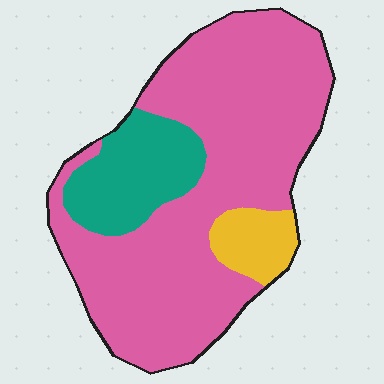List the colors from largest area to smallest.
From largest to smallest: pink, teal, yellow.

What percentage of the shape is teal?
Teal covers around 20% of the shape.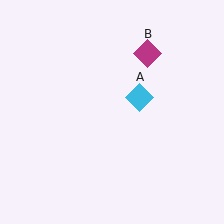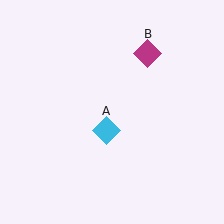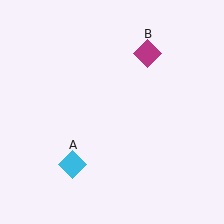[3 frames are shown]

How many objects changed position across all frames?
1 object changed position: cyan diamond (object A).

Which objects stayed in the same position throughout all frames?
Magenta diamond (object B) remained stationary.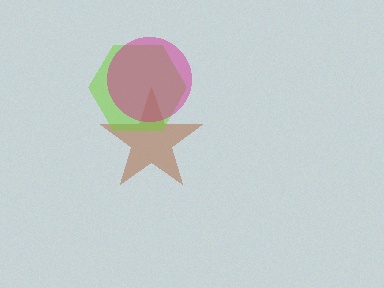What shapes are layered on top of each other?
The layered shapes are: a brown star, a lime hexagon, a magenta circle.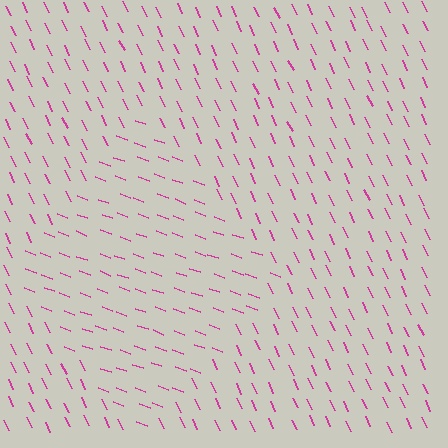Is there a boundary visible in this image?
Yes, there is a texture boundary formed by a change in line orientation.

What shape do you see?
I see a diamond.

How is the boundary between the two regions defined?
The boundary is defined purely by a change in line orientation (approximately 45 degrees difference). All lines are the same color and thickness.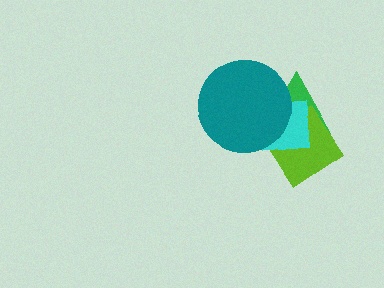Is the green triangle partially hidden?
Yes, it is partially covered by another shape.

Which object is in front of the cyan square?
The teal circle is in front of the cyan square.